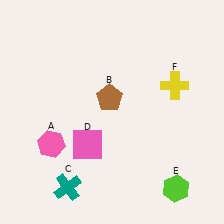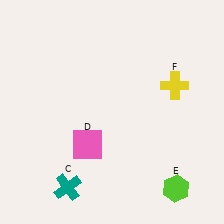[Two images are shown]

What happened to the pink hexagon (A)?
The pink hexagon (A) was removed in Image 2. It was in the bottom-left area of Image 1.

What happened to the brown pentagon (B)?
The brown pentagon (B) was removed in Image 2. It was in the top-left area of Image 1.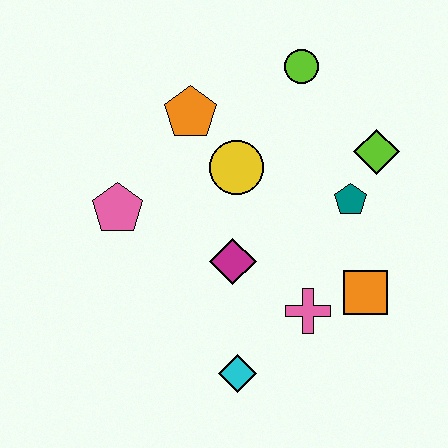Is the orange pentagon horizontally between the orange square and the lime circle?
No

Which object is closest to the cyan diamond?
The pink cross is closest to the cyan diamond.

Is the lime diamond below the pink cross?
No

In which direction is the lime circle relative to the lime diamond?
The lime circle is above the lime diamond.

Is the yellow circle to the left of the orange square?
Yes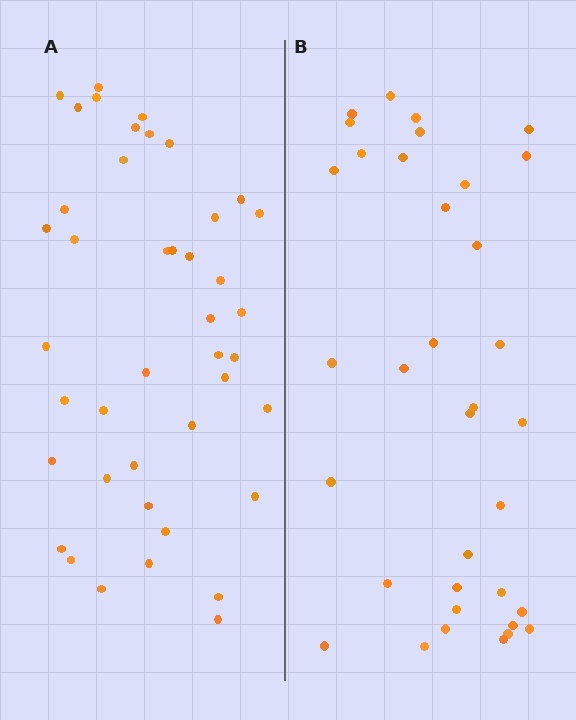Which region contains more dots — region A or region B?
Region A (the left region) has more dots.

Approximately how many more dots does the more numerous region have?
Region A has roughly 8 or so more dots than region B.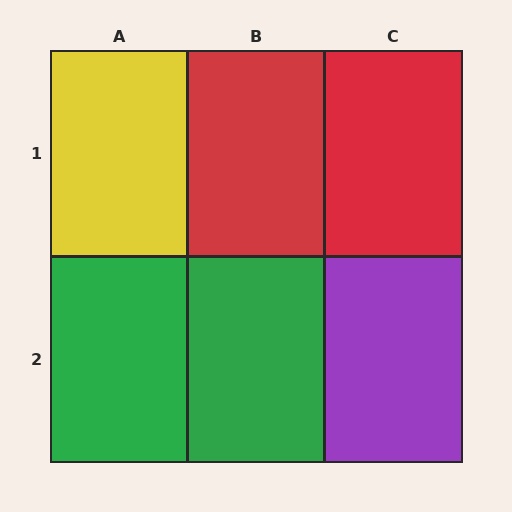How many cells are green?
2 cells are green.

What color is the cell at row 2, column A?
Green.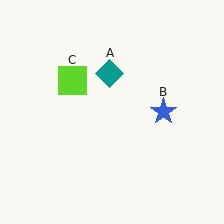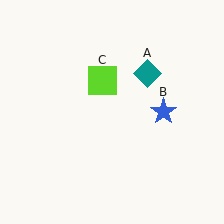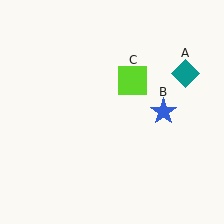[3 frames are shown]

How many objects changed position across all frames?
2 objects changed position: teal diamond (object A), lime square (object C).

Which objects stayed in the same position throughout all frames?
Blue star (object B) remained stationary.